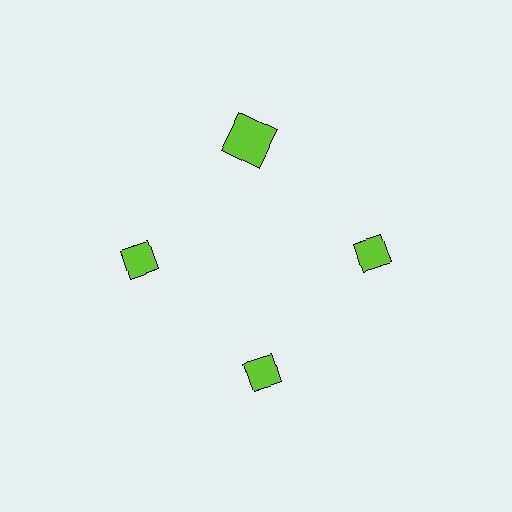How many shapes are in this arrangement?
There are 4 shapes arranged in a ring pattern.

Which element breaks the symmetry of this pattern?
The lime square at roughly the 12 o'clock position breaks the symmetry. All other shapes are lime diamonds.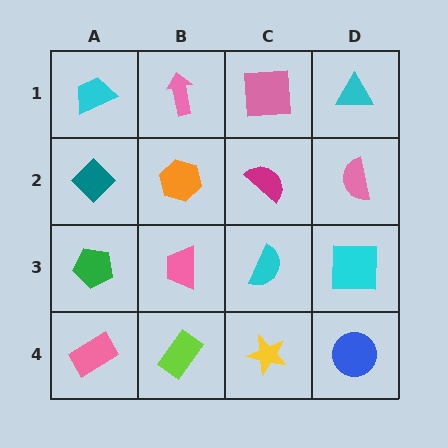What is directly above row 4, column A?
A green pentagon.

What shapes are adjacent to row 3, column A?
A teal diamond (row 2, column A), a pink rectangle (row 4, column A), a pink trapezoid (row 3, column B).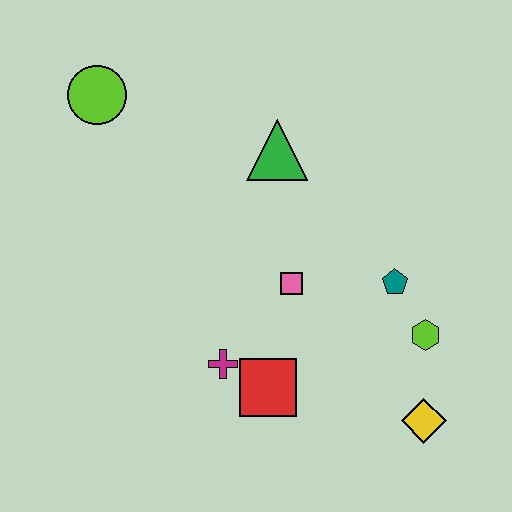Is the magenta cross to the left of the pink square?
Yes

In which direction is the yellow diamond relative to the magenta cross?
The yellow diamond is to the right of the magenta cross.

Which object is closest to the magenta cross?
The red square is closest to the magenta cross.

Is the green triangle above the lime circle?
No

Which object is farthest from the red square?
The lime circle is farthest from the red square.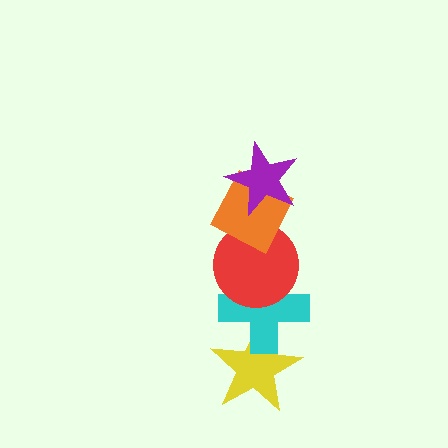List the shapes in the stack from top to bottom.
From top to bottom: the purple star, the orange diamond, the red circle, the cyan cross, the yellow star.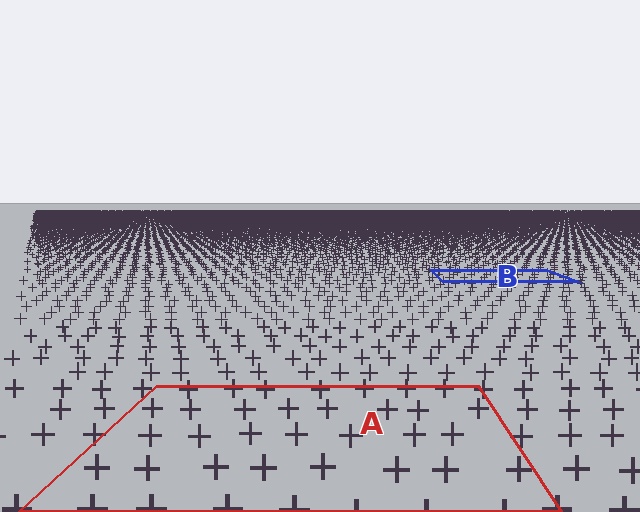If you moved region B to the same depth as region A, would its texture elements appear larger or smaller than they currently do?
They would appear larger. At a closer depth, the same texture elements are projected at a bigger on-screen size.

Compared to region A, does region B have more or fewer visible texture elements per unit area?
Region B has more texture elements per unit area — they are packed more densely because it is farther away.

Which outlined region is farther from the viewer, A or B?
Region B is farther from the viewer — the texture elements inside it appear smaller and more densely packed.